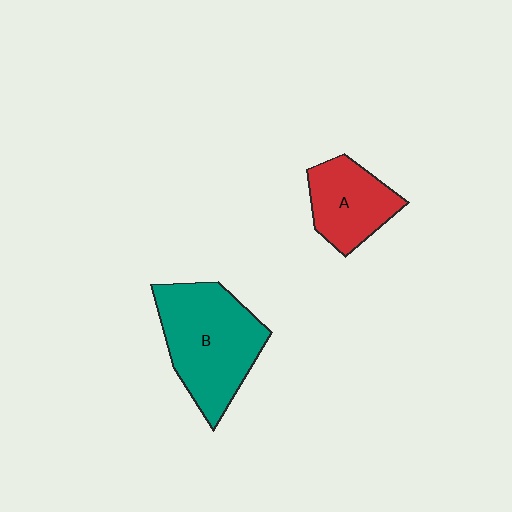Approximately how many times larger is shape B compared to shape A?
Approximately 1.7 times.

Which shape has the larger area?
Shape B (teal).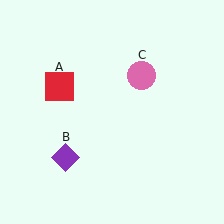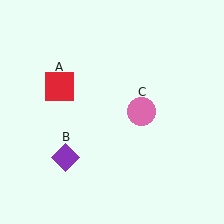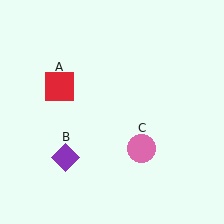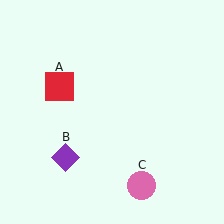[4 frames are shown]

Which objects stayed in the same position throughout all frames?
Red square (object A) and purple diamond (object B) remained stationary.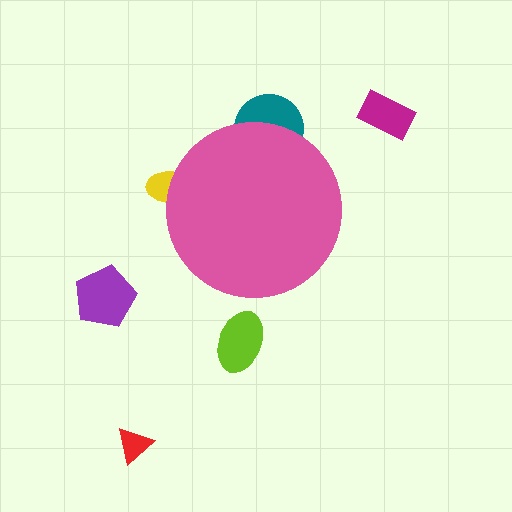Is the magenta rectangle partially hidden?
No, the magenta rectangle is fully visible.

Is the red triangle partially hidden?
No, the red triangle is fully visible.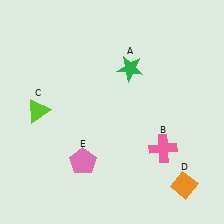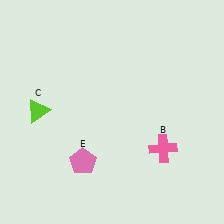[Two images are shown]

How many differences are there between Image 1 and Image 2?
There are 2 differences between the two images.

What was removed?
The orange diamond (D), the green star (A) were removed in Image 2.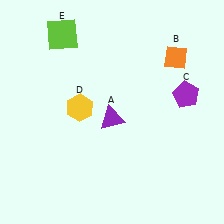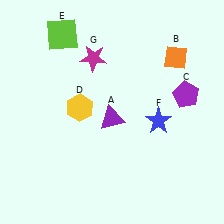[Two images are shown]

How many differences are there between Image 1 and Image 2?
There are 2 differences between the two images.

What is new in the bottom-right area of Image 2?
A blue star (F) was added in the bottom-right area of Image 2.